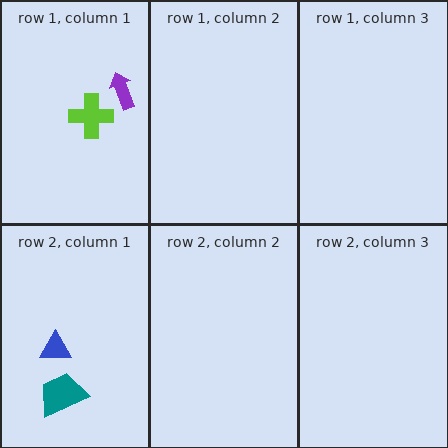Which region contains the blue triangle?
The row 2, column 1 region.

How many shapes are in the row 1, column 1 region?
2.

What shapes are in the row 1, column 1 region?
The purple arrow, the lime cross.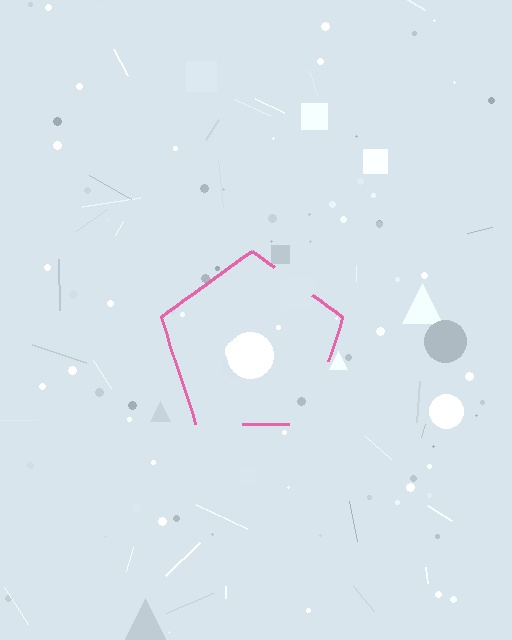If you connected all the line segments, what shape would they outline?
They would outline a pentagon.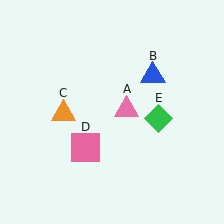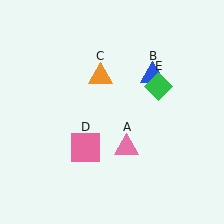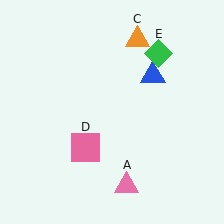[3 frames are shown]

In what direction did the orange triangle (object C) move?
The orange triangle (object C) moved up and to the right.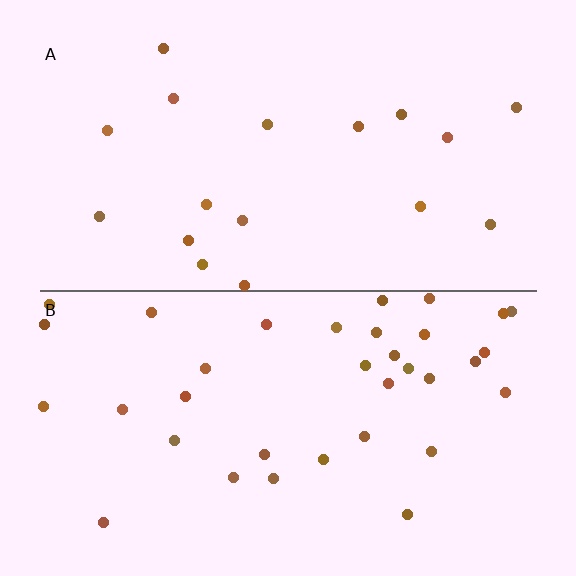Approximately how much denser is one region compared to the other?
Approximately 2.0× — region B over region A.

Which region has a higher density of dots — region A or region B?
B (the bottom).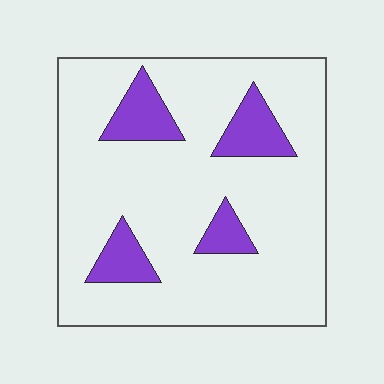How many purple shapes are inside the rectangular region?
4.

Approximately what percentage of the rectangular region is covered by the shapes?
Approximately 15%.